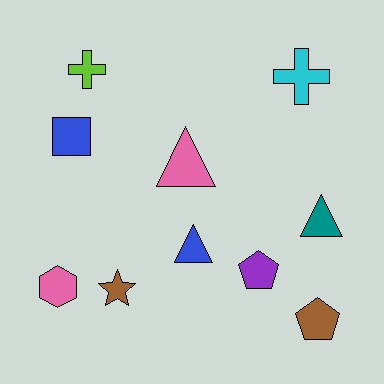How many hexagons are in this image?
There is 1 hexagon.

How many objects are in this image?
There are 10 objects.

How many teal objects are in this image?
There is 1 teal object.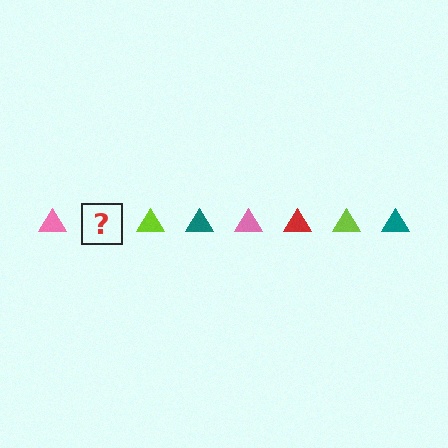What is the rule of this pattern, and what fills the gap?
The rule is that the pattern cycles through pink, red, lime, teal triangles. The gap should be filled with a red triangle.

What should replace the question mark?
The question mark should be replaced with a red triangle.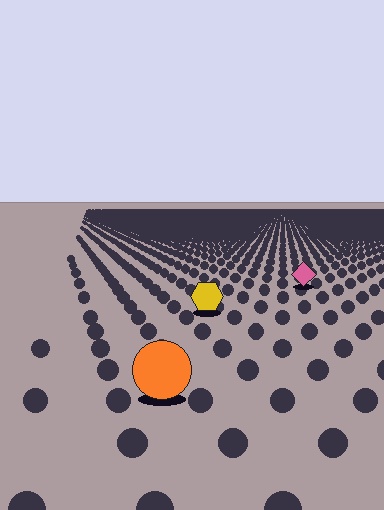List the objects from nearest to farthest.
From nearest to farthest: the orange circle, the yellow hexagon, the pink diamond.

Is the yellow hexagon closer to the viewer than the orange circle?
No. The orange circle is closer — you can tell from the texture gradient: the ground texture is coarser near it.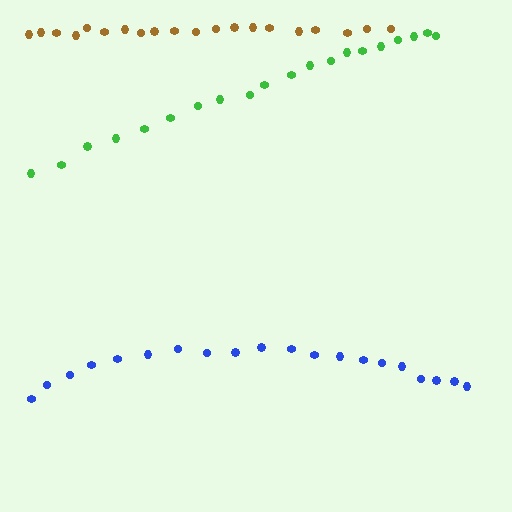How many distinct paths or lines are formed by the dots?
There are 3 distinct paths.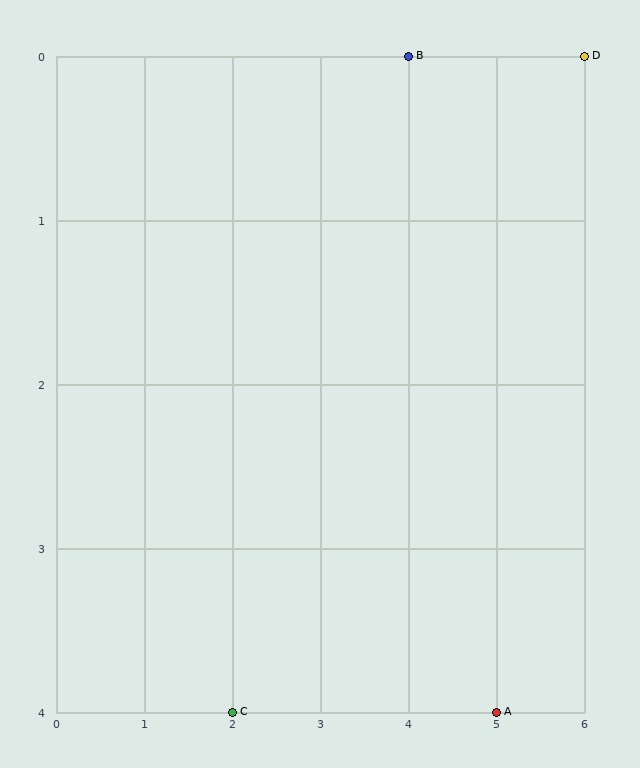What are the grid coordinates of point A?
Point A is at grid coordinates (5, 4).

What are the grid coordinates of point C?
Point C is at grid coordinates (2, 4).